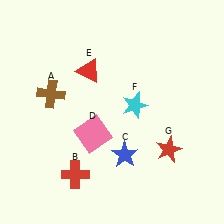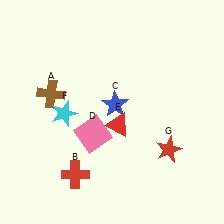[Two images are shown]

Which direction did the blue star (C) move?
The blue star (C) moved up.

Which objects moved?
The objects that moved are: the blue star (C), the red triangle (E), the cyan star (F).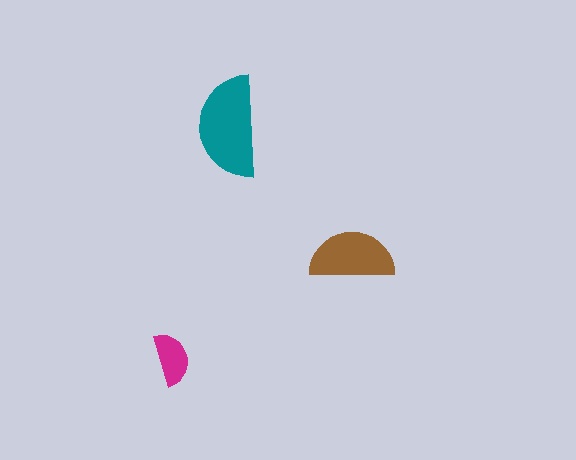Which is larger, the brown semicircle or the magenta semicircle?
The brown one.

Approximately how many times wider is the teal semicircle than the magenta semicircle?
About 2 times wider.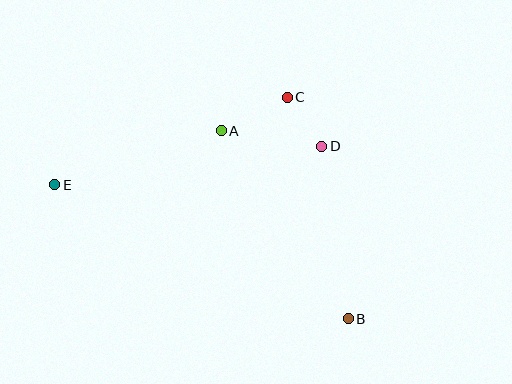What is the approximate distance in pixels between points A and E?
The distance between A and E is approximately 175 pixels.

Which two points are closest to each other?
Points C and D are closest to each other.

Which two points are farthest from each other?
Points B and E are farthest from each other.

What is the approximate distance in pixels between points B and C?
The distance between B and C is approximately 230 pixels.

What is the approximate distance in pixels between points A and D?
The distance between A and D is approximately 102 pixels.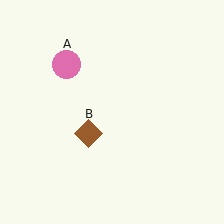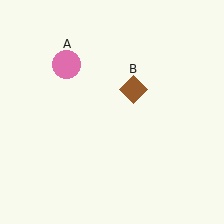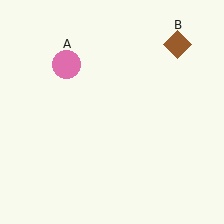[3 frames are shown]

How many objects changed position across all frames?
1 object changed position: brown diamond (object B).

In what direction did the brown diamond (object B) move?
The brown diamond (object B) moved up and to the right.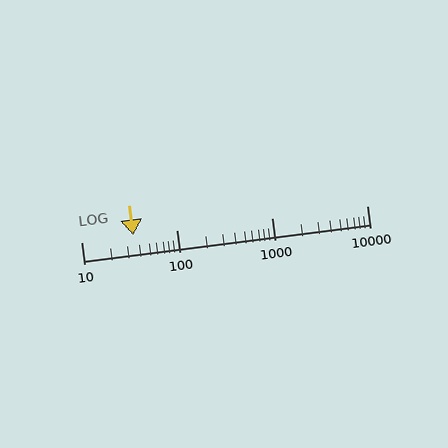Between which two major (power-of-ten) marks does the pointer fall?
The pointer is between 10 and 100.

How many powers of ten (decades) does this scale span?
The scale spans 3 decades, from 10 to 10000.